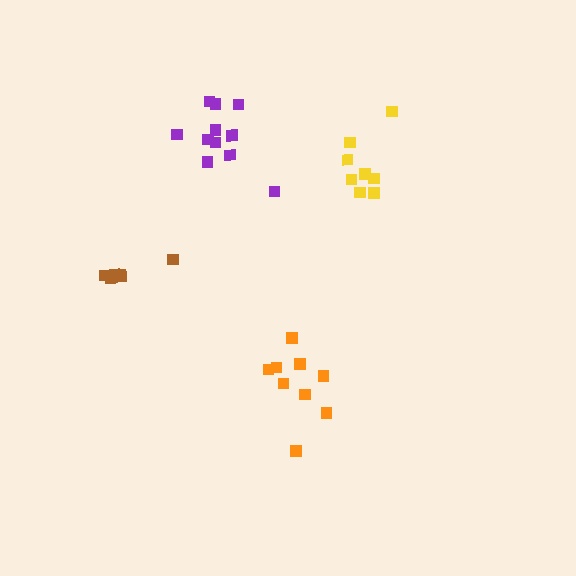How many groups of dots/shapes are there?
There are 4 groups.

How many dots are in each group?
Group 1: 11 dots, Group 2: 8 dots, Group 3: 9 dots, Group 4: 6 dots (34 total).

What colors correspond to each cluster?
The clusters are colored: purple, yellow, orange, brown.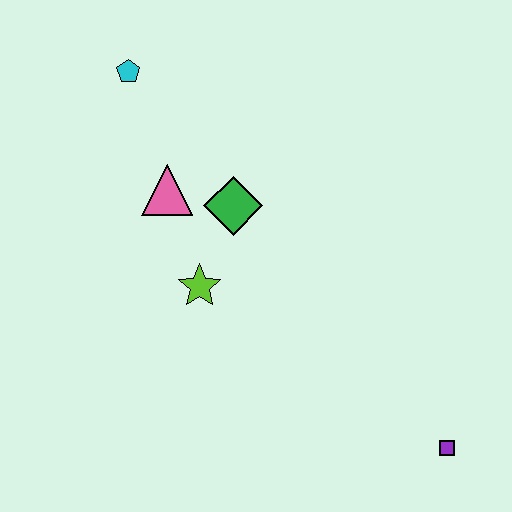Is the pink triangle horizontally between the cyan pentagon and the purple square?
Yes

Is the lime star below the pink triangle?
Yes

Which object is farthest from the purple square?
The cyan pentagon is farthest from the purple square.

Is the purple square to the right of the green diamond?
Yes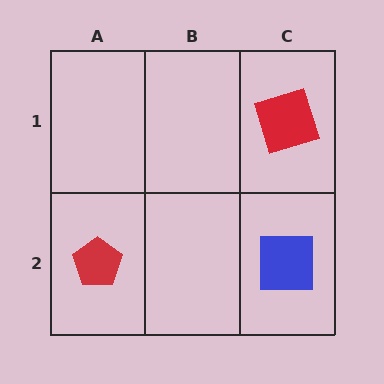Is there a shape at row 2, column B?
No, that cell is empty.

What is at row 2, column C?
A blue square.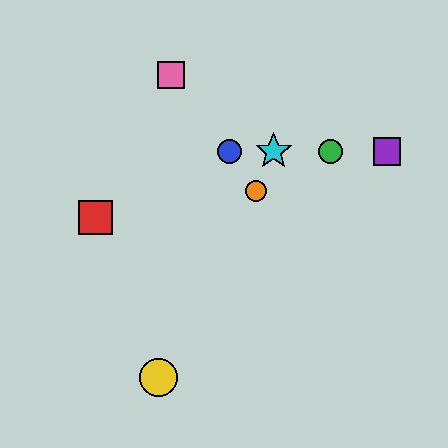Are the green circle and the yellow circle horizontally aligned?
No, the green circle is at y≈151 and the yellow circle is at y≈378.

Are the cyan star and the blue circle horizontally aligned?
Yes, both are at y≈151.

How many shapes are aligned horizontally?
4 shapes (the blue circle, the green circle, the purple square, the cyan star) are aligned horizontally.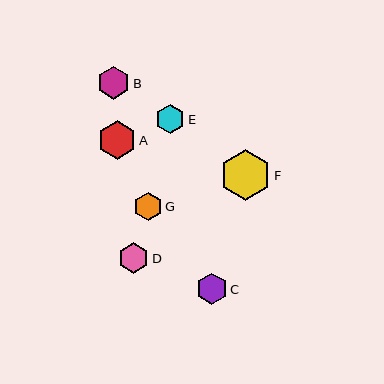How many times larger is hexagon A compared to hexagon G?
Hexagon A is approximately 1.4 times the size of hexagon G.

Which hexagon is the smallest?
Hexagon G is the smallest with a size of approximately 28 pixels.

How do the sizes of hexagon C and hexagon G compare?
Hexagon C and hexagon G are approximately the same size.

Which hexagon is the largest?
Hexagon F is the largest with a size of approximately 51 pixels.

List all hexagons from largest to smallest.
From largest to smallest: F, A, B, C, D, E, G.